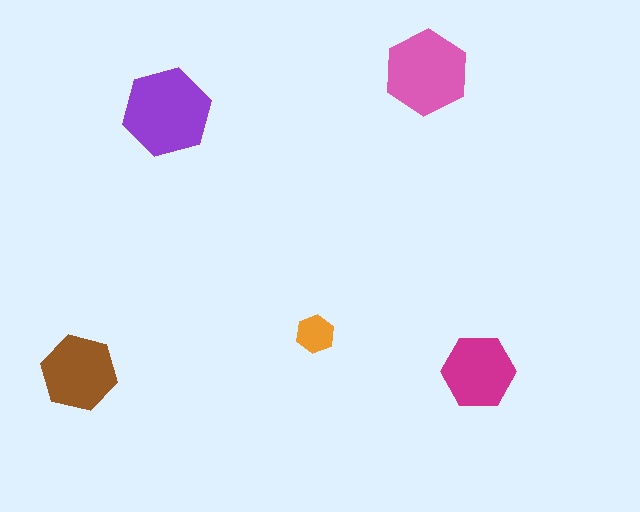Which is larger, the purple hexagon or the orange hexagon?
The purple one.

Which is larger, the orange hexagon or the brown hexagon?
The brown one.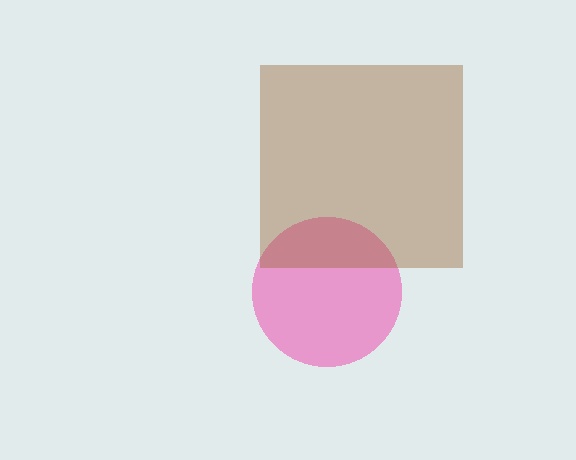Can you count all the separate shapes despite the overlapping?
Yes, there are 2 separate shapes.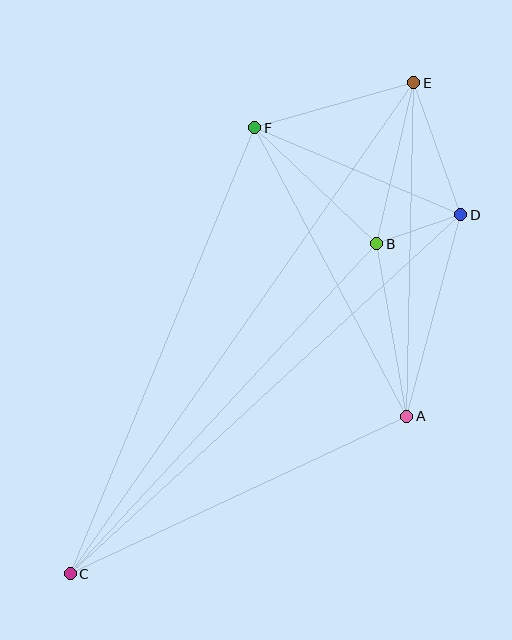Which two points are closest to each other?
Points B and D are closest to each other.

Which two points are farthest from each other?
Points C and E are farthest from each other.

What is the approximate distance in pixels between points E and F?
The distance between E and F is approximately 165 pixels.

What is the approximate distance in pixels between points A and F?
The distance between A and F is approximately 326 pixels.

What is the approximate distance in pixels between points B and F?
The distance between B and F is approximately 168 pixels.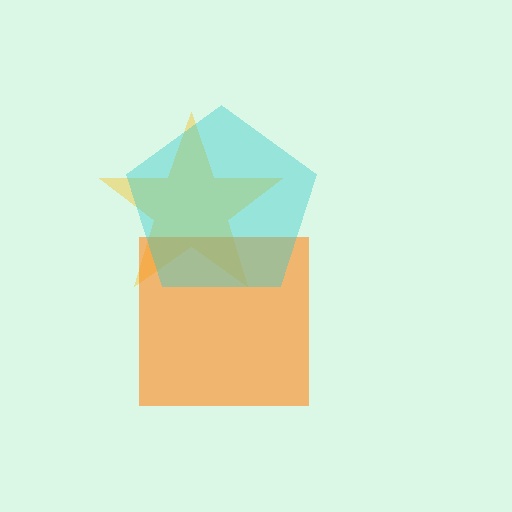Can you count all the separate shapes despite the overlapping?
Yes, there are 3 separate shapes.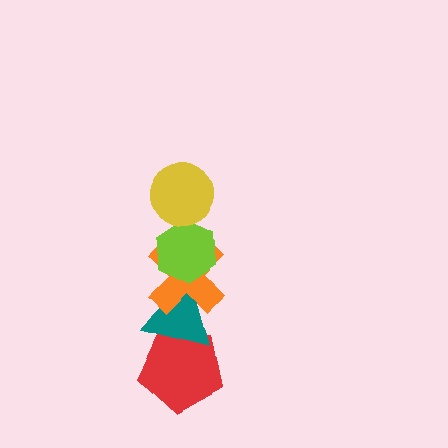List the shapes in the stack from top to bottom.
From top to bottom: the yellow circle, the lime hexagon, the orange cross, the teal triangle, the red pentagon.